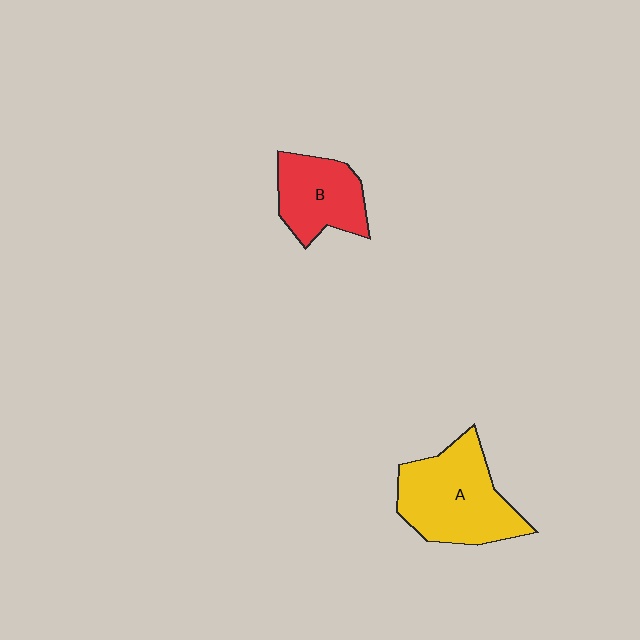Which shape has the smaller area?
Shape B (red).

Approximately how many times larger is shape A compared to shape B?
Approximately 1.5 times.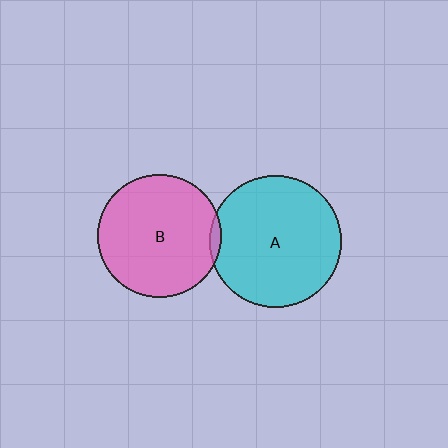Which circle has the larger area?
Circle A (cyan).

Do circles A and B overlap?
Yes.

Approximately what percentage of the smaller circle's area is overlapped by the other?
Approximately 5%.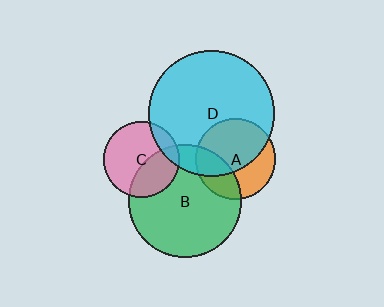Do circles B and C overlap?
Yes.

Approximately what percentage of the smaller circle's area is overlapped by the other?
Approximately 35%.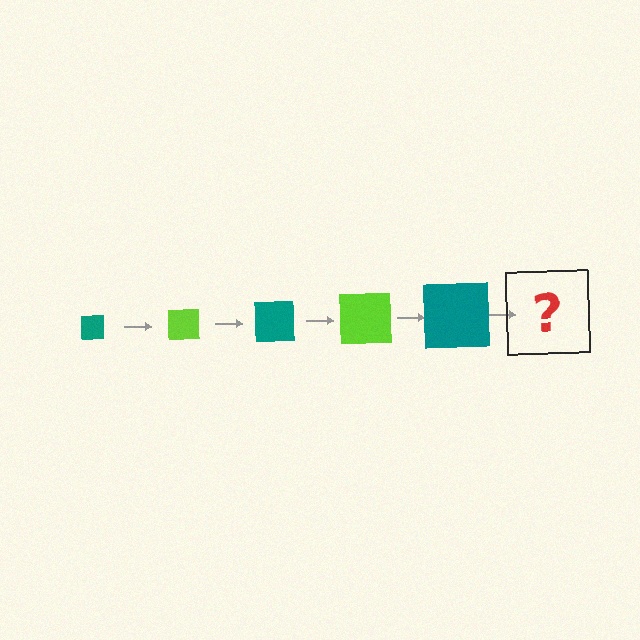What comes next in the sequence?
The next element should be a lime square, larger than the previous one.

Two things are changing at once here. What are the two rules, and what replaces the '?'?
The two rules are that the square grows larger each step and the color cycles through teal and lime. The '?' should be a lime square, larger than the previous one.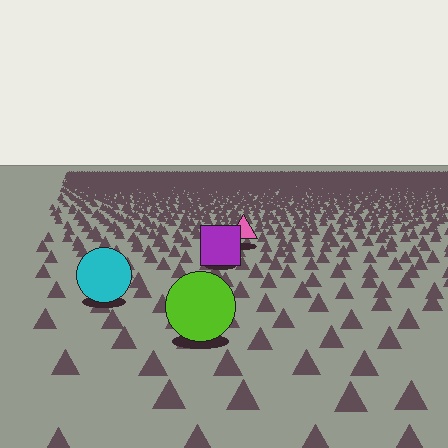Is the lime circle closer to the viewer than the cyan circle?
Yes. The lime circle is closer — you can tell from the texture gradient: the ground texture is coarser near it.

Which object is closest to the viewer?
The lime circle is closest. The texture marks near it are larger and more spread out.